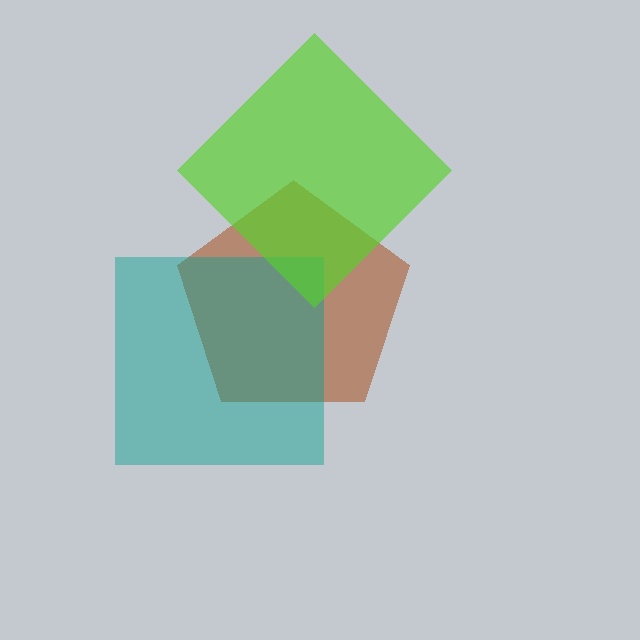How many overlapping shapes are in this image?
There are 3 overlapping shapes in the image.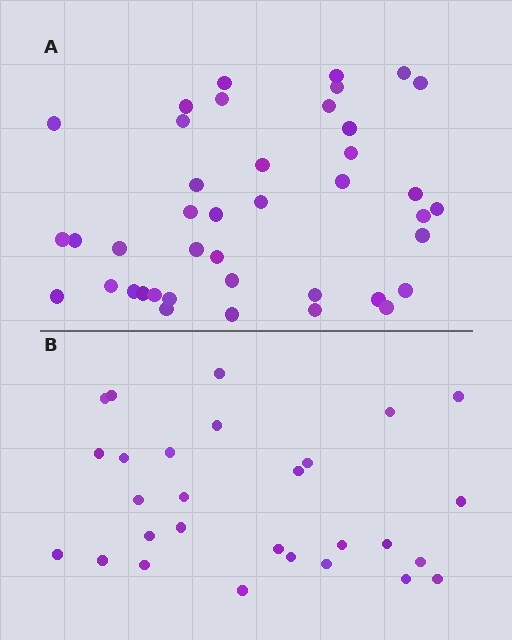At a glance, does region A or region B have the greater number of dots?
Region A (the top region) has more dots.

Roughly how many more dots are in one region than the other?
Region A has approximately 15 more dots than region B.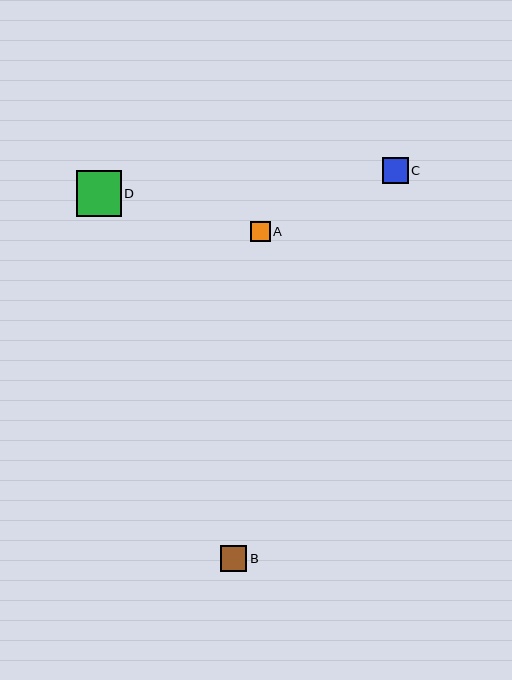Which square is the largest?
Square D is the largest with a size of approximately 45 pixels.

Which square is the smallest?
Square A is the smallest with a size of approximately 20 pixels.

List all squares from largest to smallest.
From largest to smallest: D, B, C, A.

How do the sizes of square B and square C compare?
Square B and square C are approximately the same size.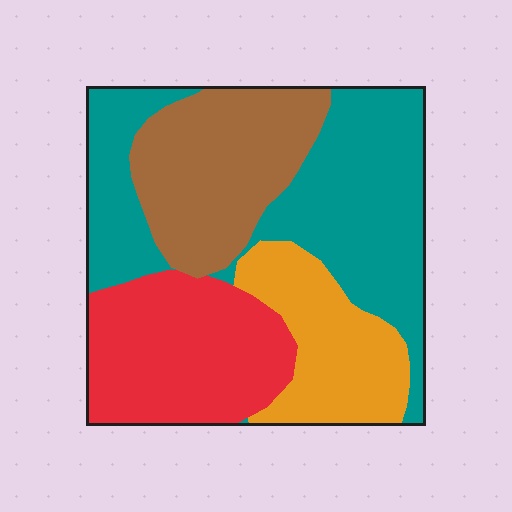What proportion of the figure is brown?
Brown takes up about one fifth (1/5) of the figure.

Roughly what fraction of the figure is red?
Red covers around 25% of the figure.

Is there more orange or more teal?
Teal.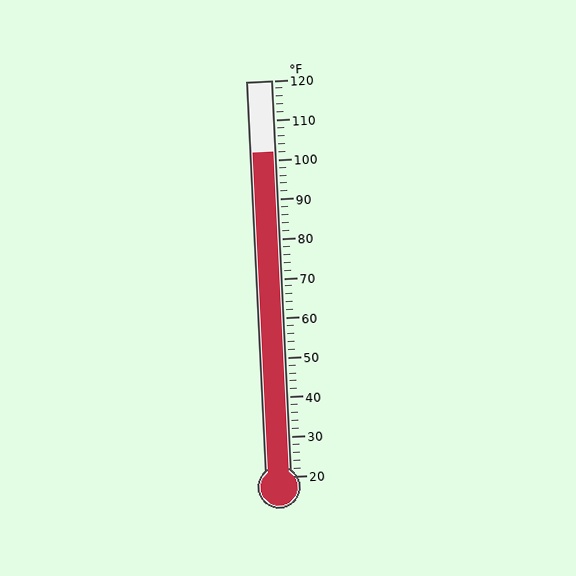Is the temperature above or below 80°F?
The temperature is above 80°F.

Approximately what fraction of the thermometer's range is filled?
The thermometer is filled to approximately 80% of its range.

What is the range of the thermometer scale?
The thermometer scale ranges from 20°F to 120°F.